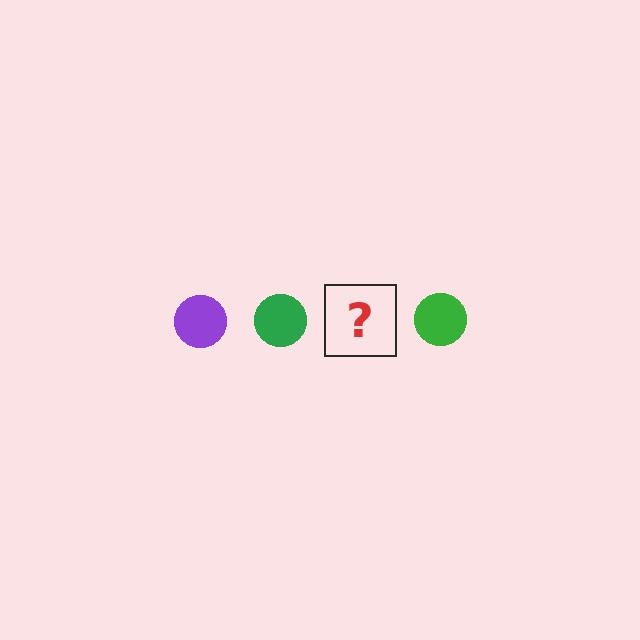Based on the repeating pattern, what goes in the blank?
The blank should be a purple circle.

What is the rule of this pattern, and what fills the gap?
The rule is that the pattern cycles through purple, green circles. The gap should be filled with a purple circle.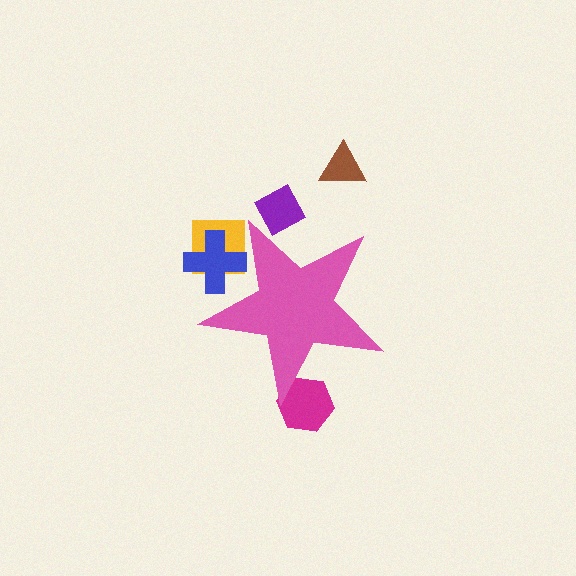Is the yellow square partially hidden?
Yes, the yellow square is partially hidden behind the pink star.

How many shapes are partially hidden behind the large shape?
4 shapes are partially hidden.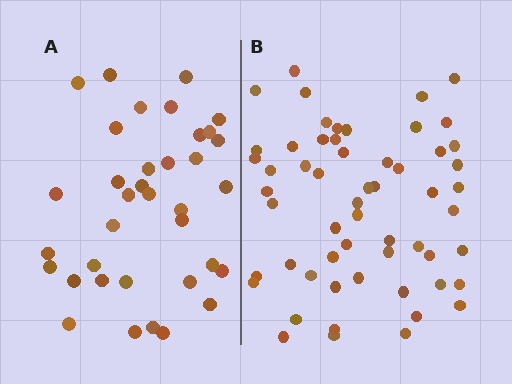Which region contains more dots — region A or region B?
Region B (the right region) has more dots.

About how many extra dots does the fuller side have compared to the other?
Region B has approximately 20 more dots than region A.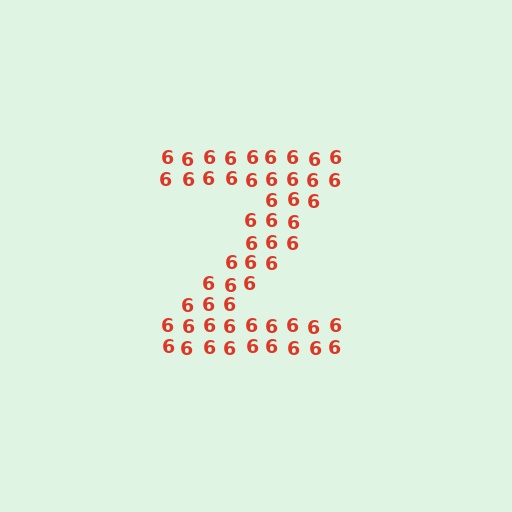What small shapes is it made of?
It is made of small digit 6's.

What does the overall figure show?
The overall figure shows the letter Z.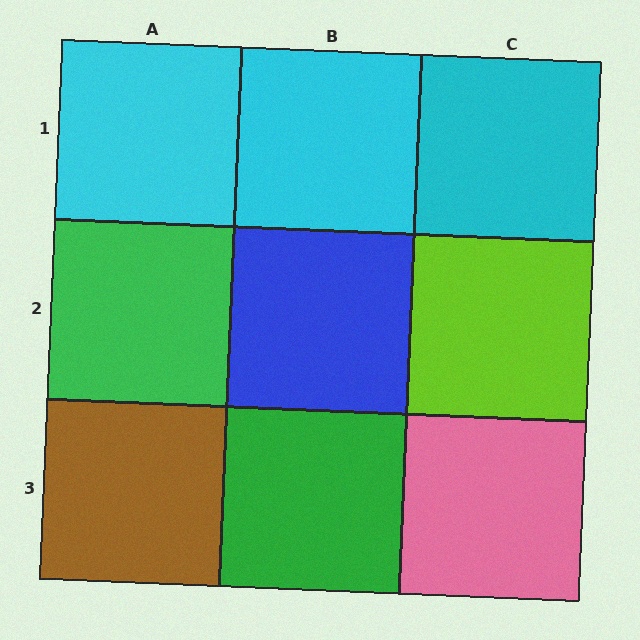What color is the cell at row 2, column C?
Lime.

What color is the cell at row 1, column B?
Cyan.